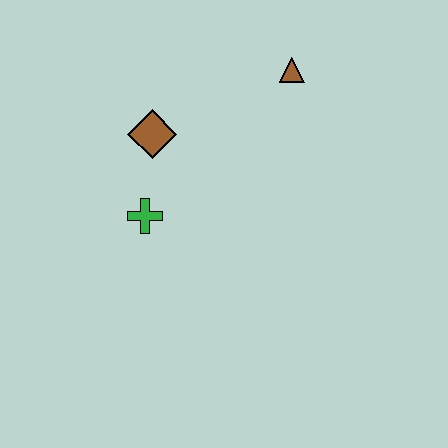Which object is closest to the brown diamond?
The green cross is closest to the brown diamond.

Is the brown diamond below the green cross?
No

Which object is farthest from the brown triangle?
The green cross is farthest from the brown triangle.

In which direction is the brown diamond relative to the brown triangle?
The brown diamond is to the left of the brown triangle.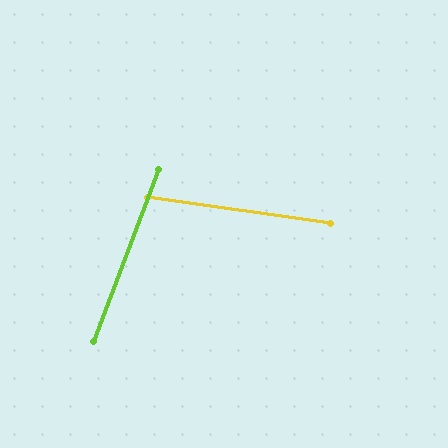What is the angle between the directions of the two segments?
Approximately 77 degrees.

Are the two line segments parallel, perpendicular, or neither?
Neither parallel nor perpendicular — they differ by about 77°.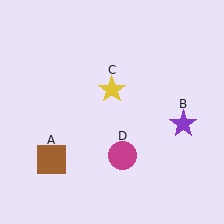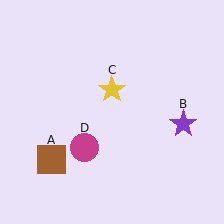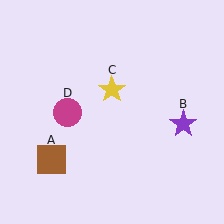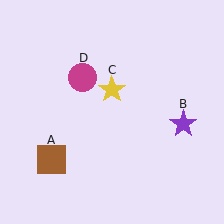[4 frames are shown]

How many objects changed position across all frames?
1 object changed position: magenta circle (object D).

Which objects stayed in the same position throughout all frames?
Brown square (object A) and purple star (object B) and yellow star (object C) remained stationary.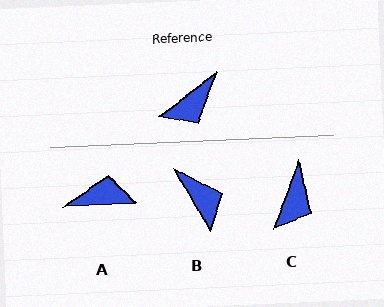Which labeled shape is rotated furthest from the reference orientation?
A, about 146 degrees away.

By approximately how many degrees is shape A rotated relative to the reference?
Approximately 146 degrees counter-clockwise.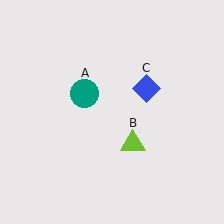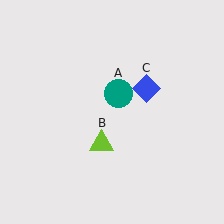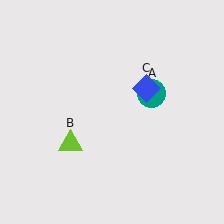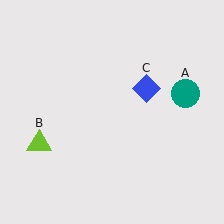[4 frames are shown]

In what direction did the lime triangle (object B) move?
The lime triangle (object B) moved left.